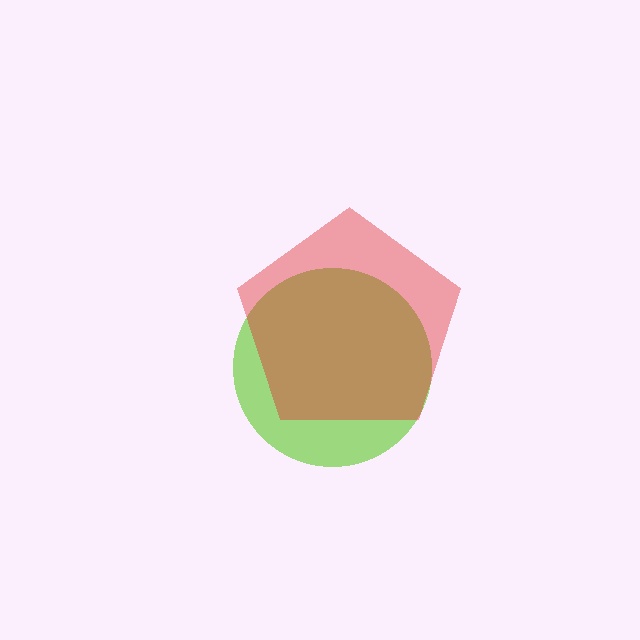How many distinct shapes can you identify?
There are 2 distinct shapes: a lime circle, a red pentagon.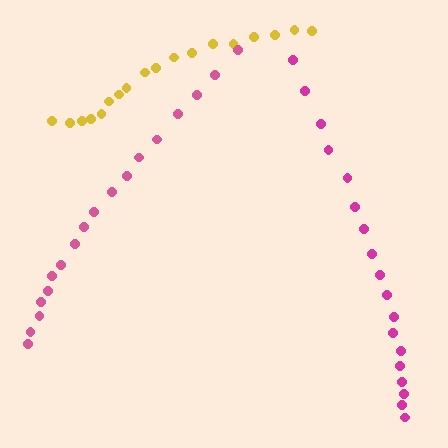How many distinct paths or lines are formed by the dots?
There are 3 distinct paths.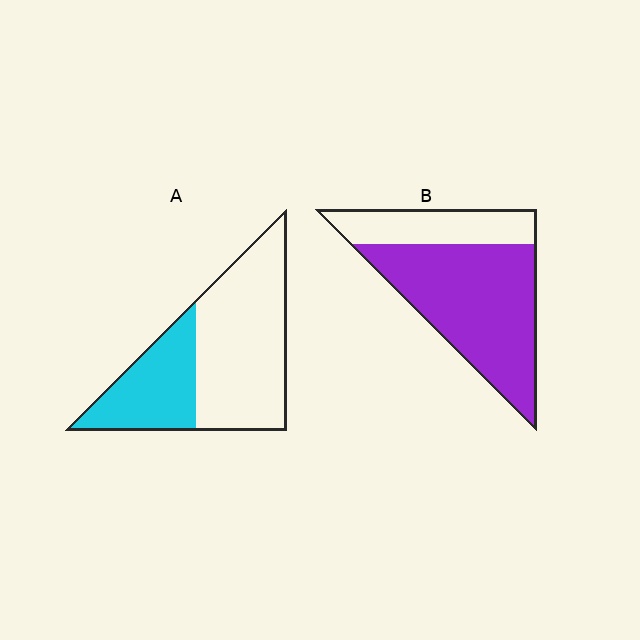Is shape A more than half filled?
No.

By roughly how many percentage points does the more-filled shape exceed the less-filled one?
By roughly 35 percentage points (B over A).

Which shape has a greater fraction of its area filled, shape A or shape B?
Shape B.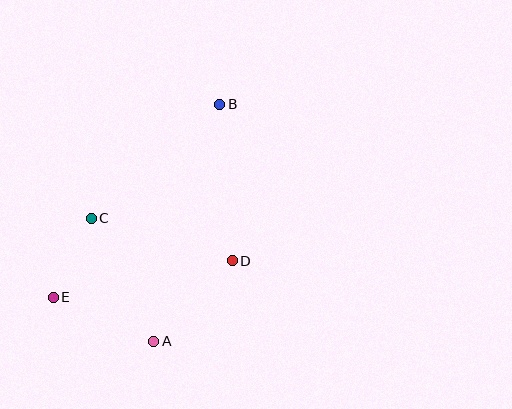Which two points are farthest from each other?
Points B and E are farthest from each other.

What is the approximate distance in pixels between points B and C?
The distance between B and C is approximately 171 pixels.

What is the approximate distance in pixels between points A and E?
The distance between A and E is approximately 109 pixels.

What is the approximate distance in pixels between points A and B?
The distance between A and B is approximately 246 pixels.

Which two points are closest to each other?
Points C and E are closest to each other.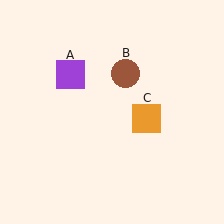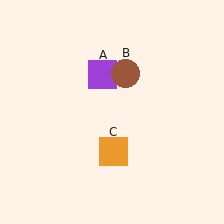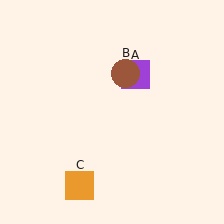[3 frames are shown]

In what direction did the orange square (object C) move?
The orange square (object C) moved down and to the left.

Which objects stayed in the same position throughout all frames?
Brown circle (object B) remained stationary.